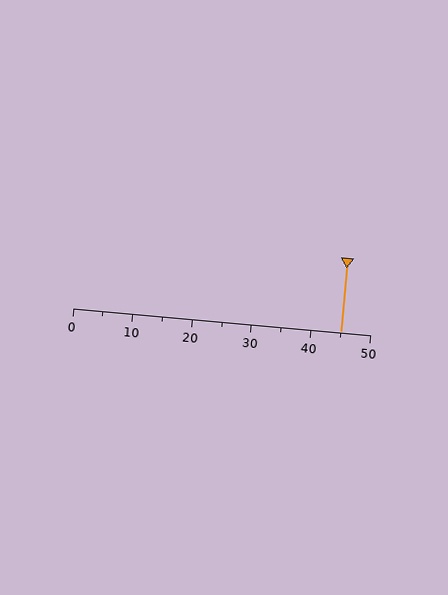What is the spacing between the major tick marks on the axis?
The major ticks are spaced 10 apart.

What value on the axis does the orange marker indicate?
The marker indicates approximately 45.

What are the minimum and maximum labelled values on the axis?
The axis runs from 0 to 50.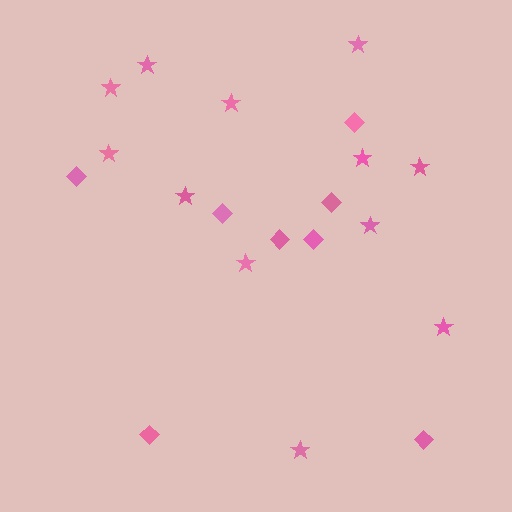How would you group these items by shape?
There are 2 groups: one group of diamonds (8) and one group of stars (12).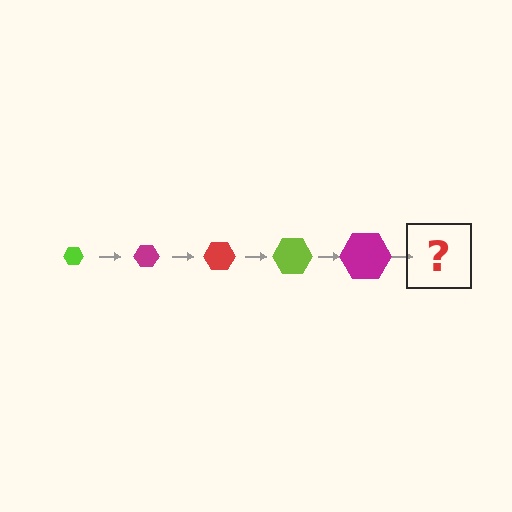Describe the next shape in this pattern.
It should be a red hexagon, larger than the previous one.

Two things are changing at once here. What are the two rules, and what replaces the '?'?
The two rules are that the hexagon grows larger each step and the color cycles through lime, magenta, and red. The '?' should be a red hexagon, larger than the previous one.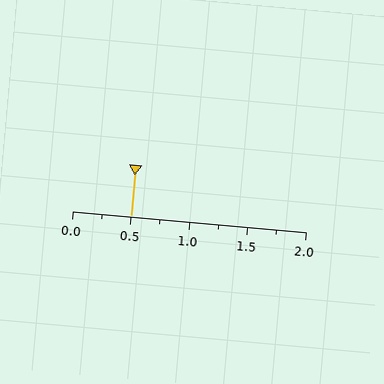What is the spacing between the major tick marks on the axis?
The major ticks are spaced 0.5 apart.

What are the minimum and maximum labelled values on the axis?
The axis runs from 0.0 to 2.0.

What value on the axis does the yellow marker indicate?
The marker indicates approximately 0.5.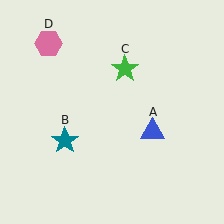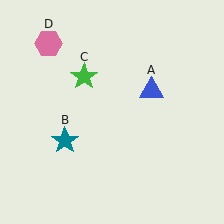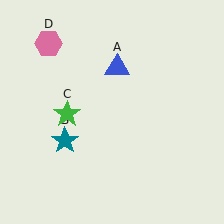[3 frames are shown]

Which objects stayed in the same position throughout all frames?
Teal star (object B) and pink hexagon (object D) remained stationary.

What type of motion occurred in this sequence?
The blue triangle (object A), green star (object C) rotated counterclockwise around the center of the scene.